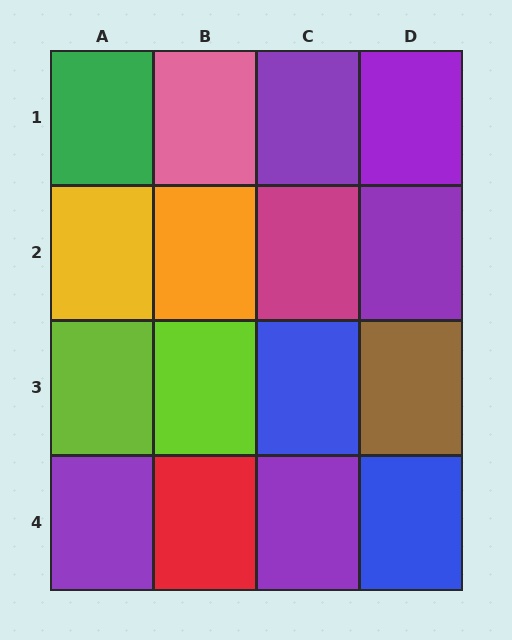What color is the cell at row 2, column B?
Orange.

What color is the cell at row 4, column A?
Purple.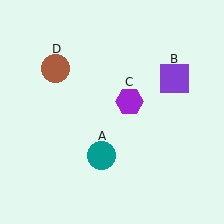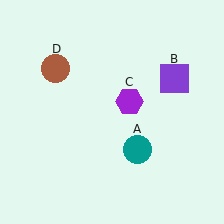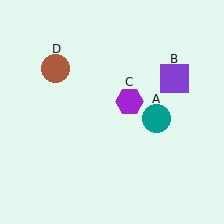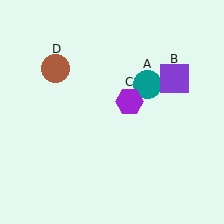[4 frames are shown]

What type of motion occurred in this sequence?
The teal circle (object A) rotated counterclockwise around the center of the scene.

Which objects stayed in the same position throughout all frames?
Purple square (object B) and purple hexagon (object C) and brown circle (object D) remained stationary.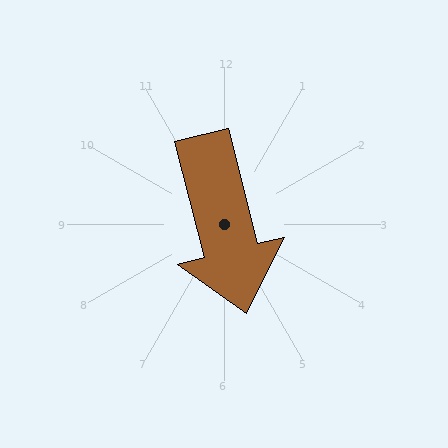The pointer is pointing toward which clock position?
Roughly 6 o'clock.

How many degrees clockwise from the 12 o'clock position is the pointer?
Approximately 166 degrees.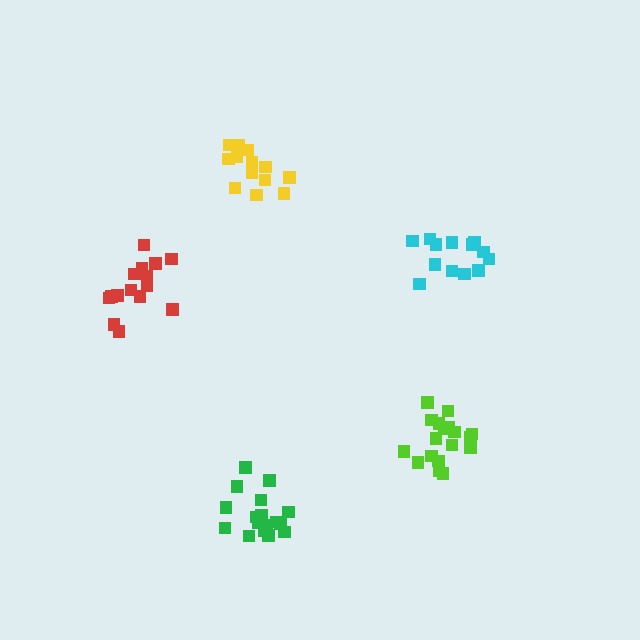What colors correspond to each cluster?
The clusters are colored: yellow, green, cyan, red, lime.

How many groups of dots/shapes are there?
There are 5 groups.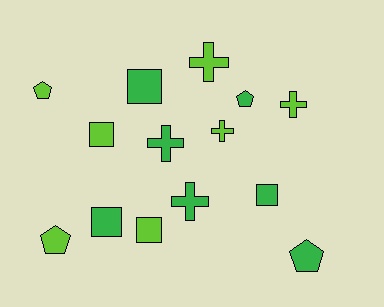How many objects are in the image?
There are 14 objects.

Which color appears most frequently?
Green, with 7 objects.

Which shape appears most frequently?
Cross, with 5 objects.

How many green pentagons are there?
There are 2 green pentagons.